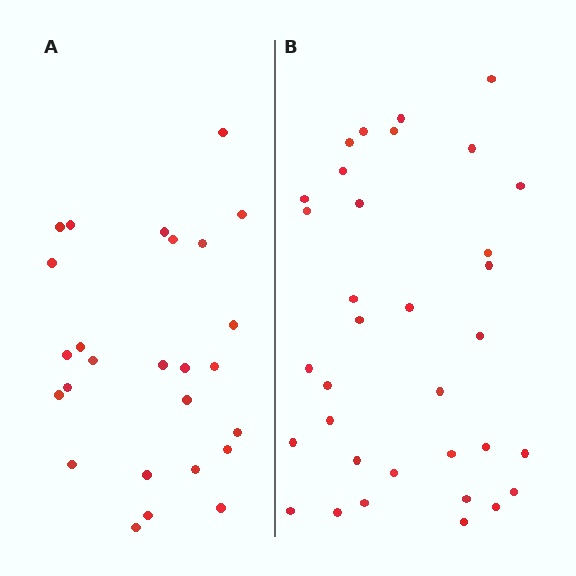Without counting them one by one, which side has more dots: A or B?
Region B (the right region) has more dots.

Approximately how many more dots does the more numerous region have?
Region B has roughly 8 or so more dots than region A.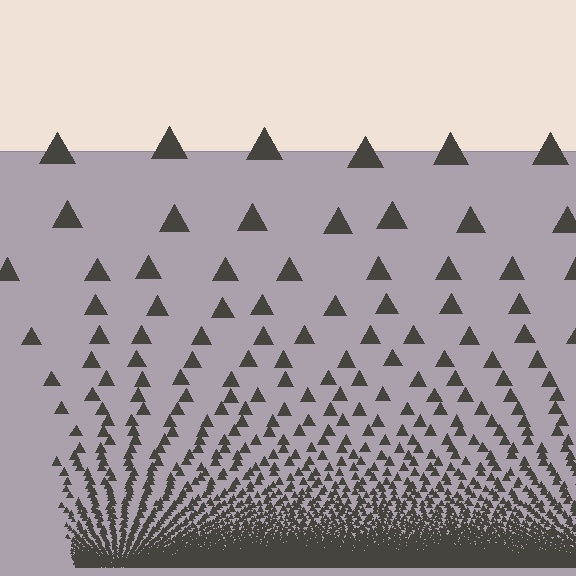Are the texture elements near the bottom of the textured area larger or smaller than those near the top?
Smaller. The gradient is inverted — elements near the bottom are smaller and denser.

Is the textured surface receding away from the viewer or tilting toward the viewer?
The surface appears to tilt toward the viewer. Texture elements get larger and sparser toward the top.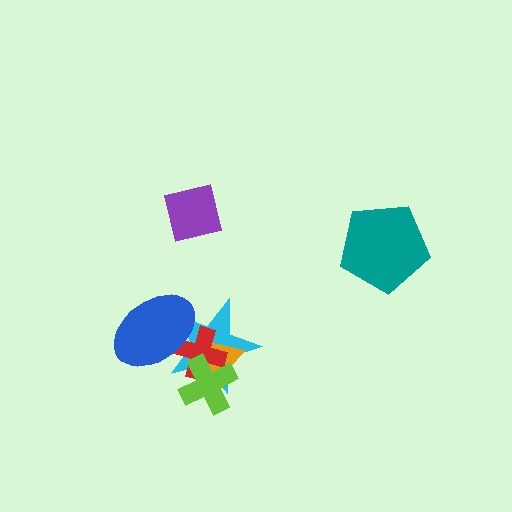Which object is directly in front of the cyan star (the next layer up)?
The orange triangle is directly in front of the cyan star.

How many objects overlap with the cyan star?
4 objects overlap with the cyan star.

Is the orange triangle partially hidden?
Yes, it is partially covered by another shape.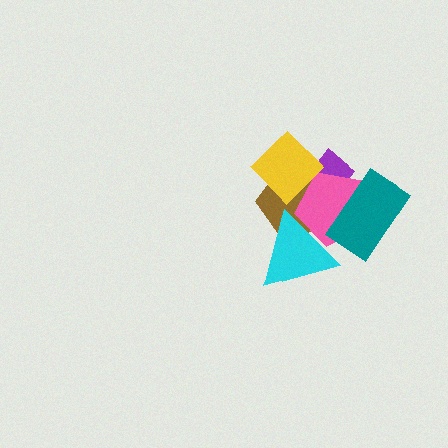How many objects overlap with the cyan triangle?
2 objects overlap with the cyan triangle.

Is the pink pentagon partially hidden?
Yes, it is partially covered by another shape.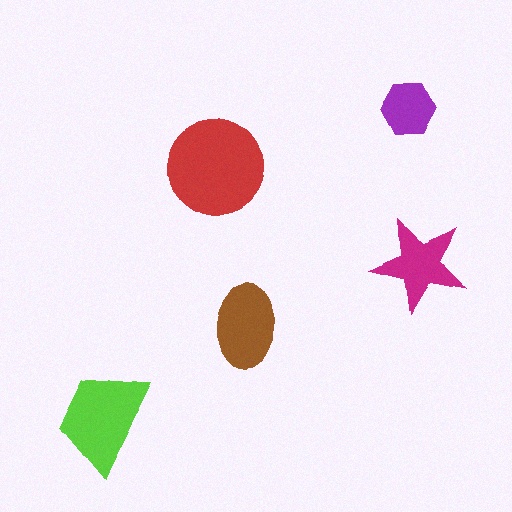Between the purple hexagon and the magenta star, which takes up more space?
The magenta star.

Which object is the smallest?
The purple hexagon.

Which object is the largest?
The red circle.